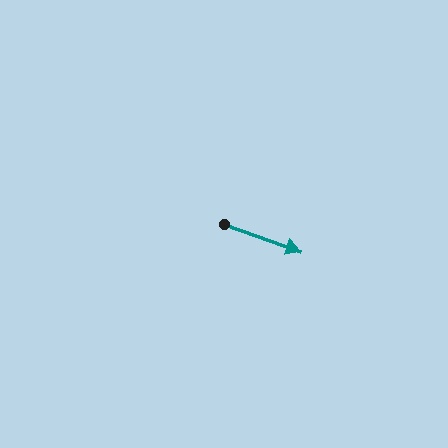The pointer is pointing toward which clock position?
Roughly 4 o'clock.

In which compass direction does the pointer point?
East.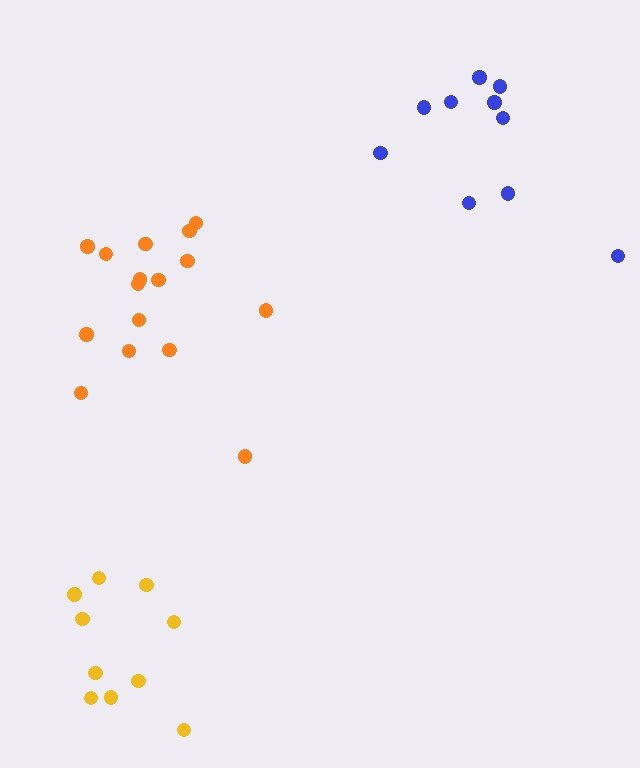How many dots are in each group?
Group 1: 16 dots, Group 2: 10 dots, Group 3: 10 dots (36 total).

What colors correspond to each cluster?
The clusters are colored: orange, blue, yellow.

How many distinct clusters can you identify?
There are 3 distinct clusters.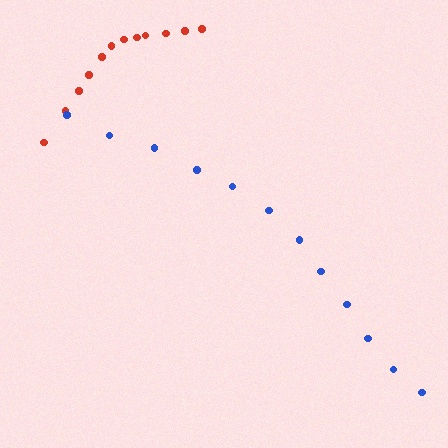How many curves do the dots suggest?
There are 2 distinct paths.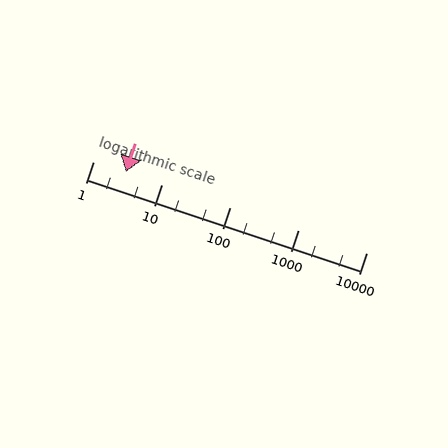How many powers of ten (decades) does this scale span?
The scale spans 4 decades, from 1 to 10000.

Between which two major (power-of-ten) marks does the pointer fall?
The pointer is between 1 and 10.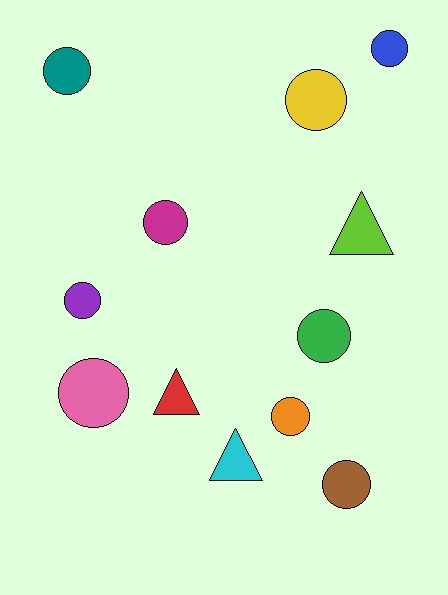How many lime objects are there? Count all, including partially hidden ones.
There is 1 lime object.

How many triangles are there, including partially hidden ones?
There are 3 triangles.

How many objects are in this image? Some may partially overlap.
There are 12 objects.